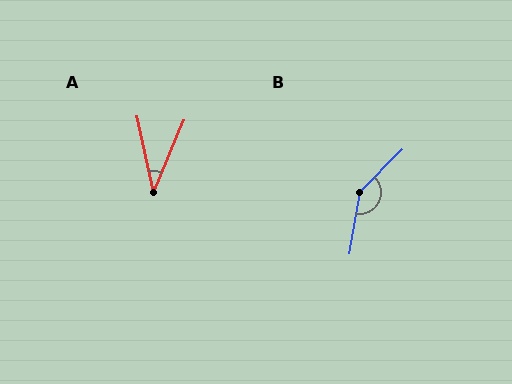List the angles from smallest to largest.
A (35°), B (144°).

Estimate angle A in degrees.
Approximately 35 degrees.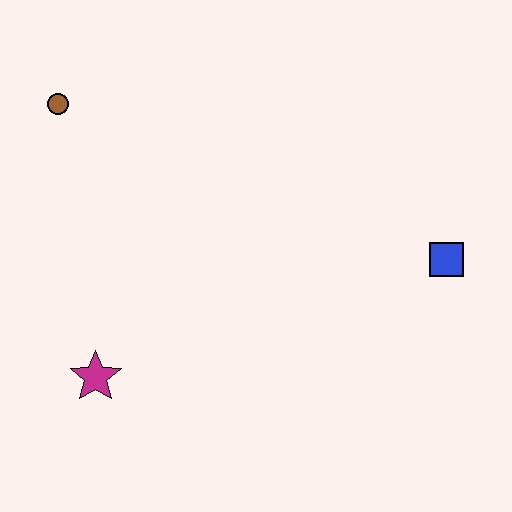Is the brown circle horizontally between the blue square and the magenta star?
No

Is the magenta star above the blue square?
No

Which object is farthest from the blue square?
The brown circle is farthest from the blue square.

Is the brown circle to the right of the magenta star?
No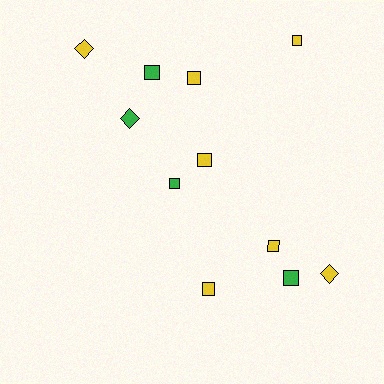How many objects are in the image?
There are 11 objects.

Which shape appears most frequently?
Square, with 8 objects.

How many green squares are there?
There are 3 green squares.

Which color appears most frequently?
Yellow, with 7 objects.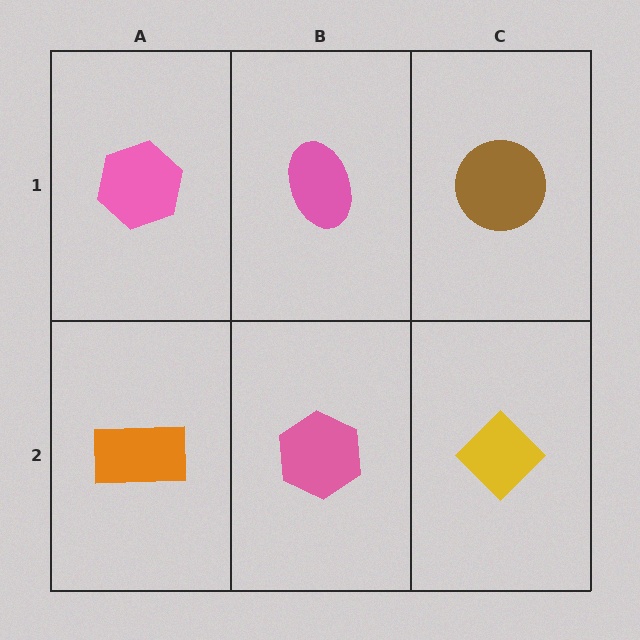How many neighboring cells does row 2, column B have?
3.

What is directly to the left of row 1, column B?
A pink hexagon.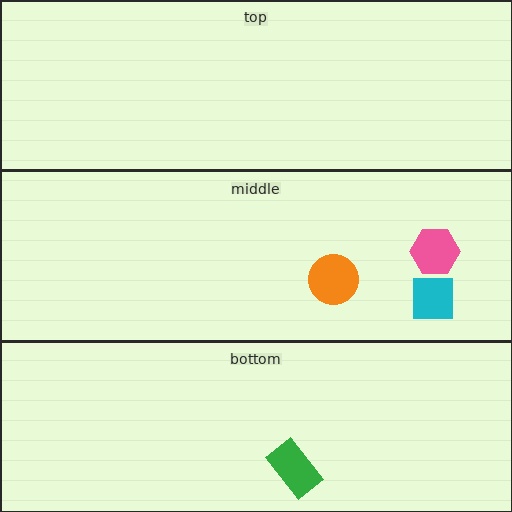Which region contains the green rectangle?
The bottom region.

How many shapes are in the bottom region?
1.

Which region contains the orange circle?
The middle region.